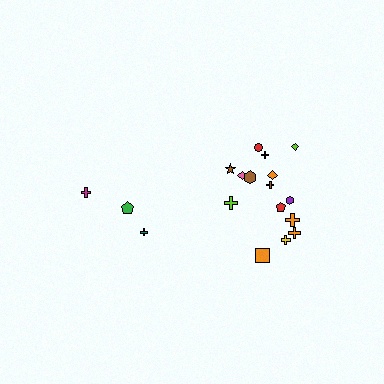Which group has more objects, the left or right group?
The right group.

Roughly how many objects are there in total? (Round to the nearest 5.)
Roughly 20 objects in total.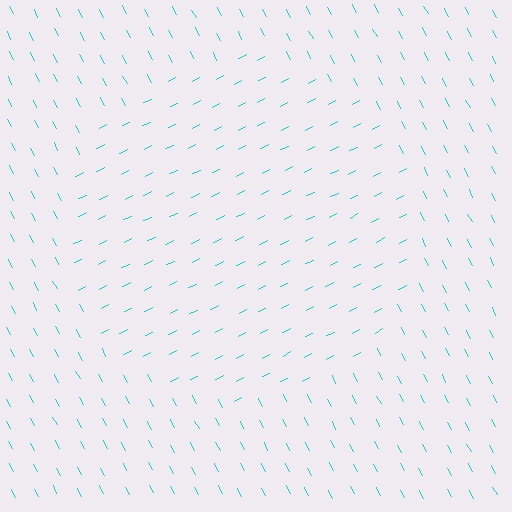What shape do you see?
I see a circle.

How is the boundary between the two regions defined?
The boundary is defined purely by a change in line orientation (approximately 89 degrees difference). All lines are the same color and thickness.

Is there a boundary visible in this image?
Yes, there is a texture boundary formed by a change in line orientation.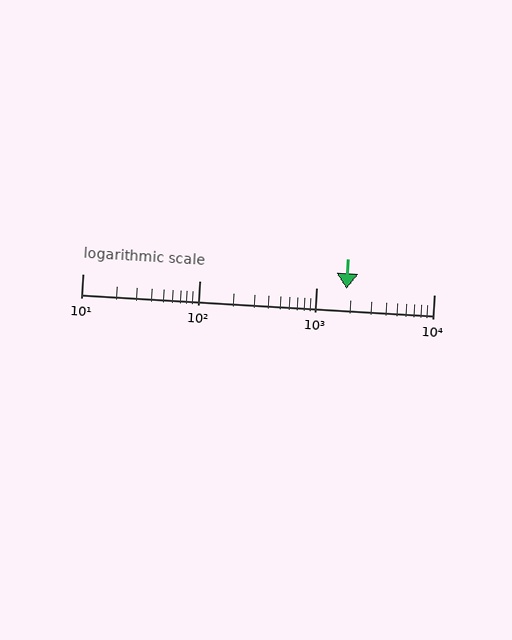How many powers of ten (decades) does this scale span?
The scale spans 3 decades, from 10 to 10000.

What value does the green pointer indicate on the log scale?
The pointer indicates approximately 1800.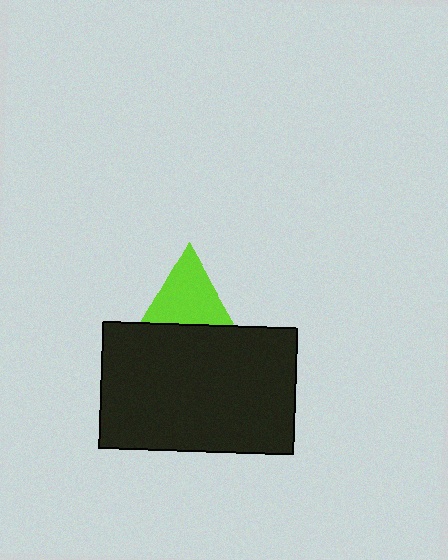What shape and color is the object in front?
The object in front is a black rectangle.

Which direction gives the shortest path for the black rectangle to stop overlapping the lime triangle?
Moving down gives the shortest separation.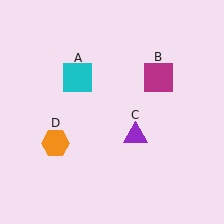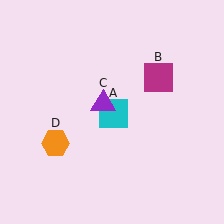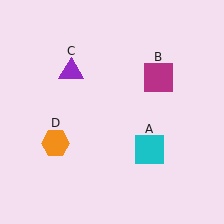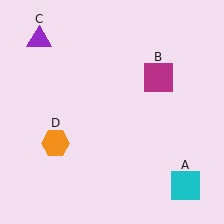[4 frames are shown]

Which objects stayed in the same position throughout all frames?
Magenta square (object B) and orange hexagon (object D) remained stationary.